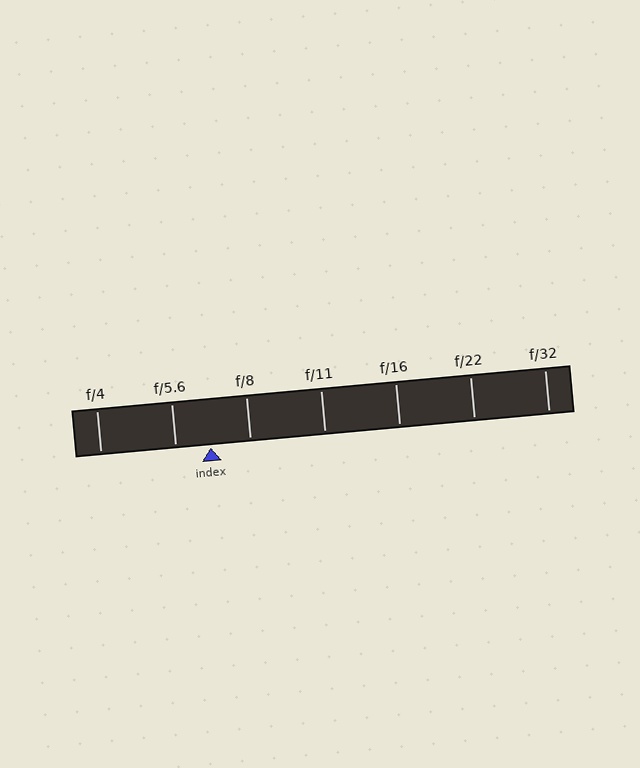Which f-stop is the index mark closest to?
The index mark is closest to f/5.6.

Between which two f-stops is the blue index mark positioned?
The index mark is between f/5.6 and f/8.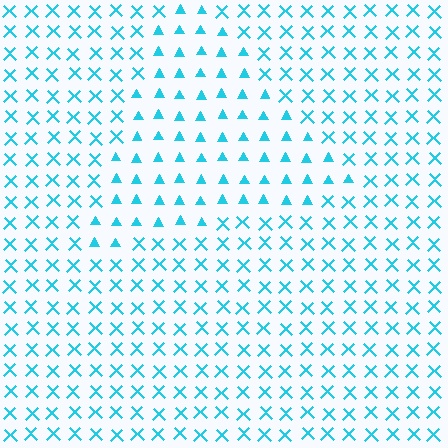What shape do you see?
I see a triangle.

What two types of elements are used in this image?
The image uses triangles inside the triangle region and X marks outside it.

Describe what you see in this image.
The image is filled with small cyan elements arranged in a uniform grid. A triangle-shaped region contains triangles, while the surrounding area contains X marks. The boundary is defined purely by the change in element shape.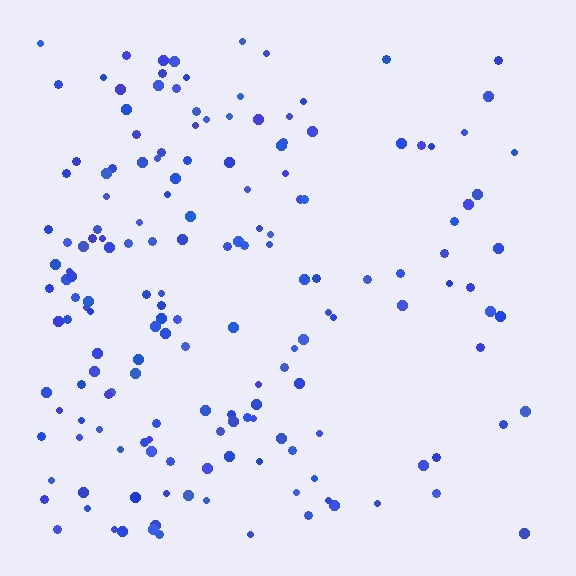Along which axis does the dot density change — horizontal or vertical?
Horizontal.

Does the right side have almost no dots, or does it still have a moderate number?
Still a moderate number, just noticeably fewer than the left.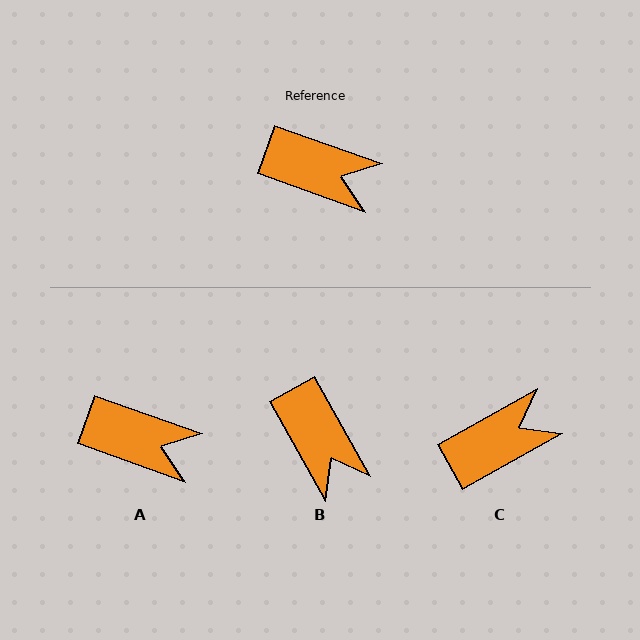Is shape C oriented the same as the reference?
No, it is off by about 49 degrees.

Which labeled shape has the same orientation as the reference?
A.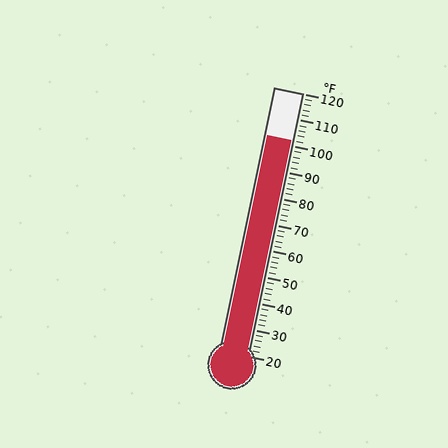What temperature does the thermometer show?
The thermometer shows approximately 102°F.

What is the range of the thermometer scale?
The thermometer scale ranges from 20°F to 120°F.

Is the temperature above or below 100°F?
The temperature is above 100°F.